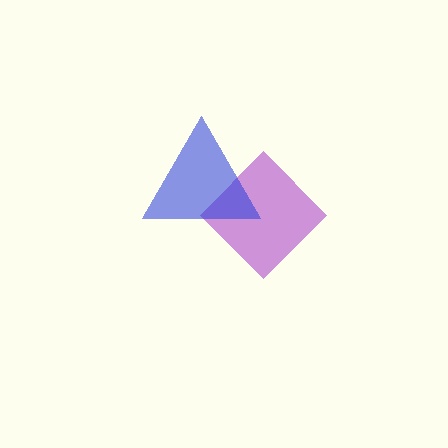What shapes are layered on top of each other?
The layered shapes are: a purple diamond, a blue triangle.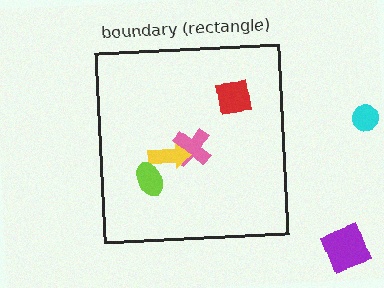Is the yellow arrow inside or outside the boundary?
Inside.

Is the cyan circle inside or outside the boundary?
Outside.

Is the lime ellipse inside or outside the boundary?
Inside.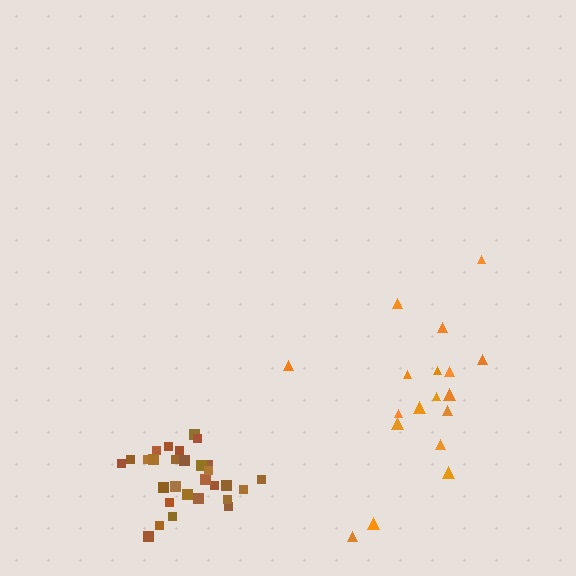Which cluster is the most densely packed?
Brown.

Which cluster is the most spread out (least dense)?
Orange.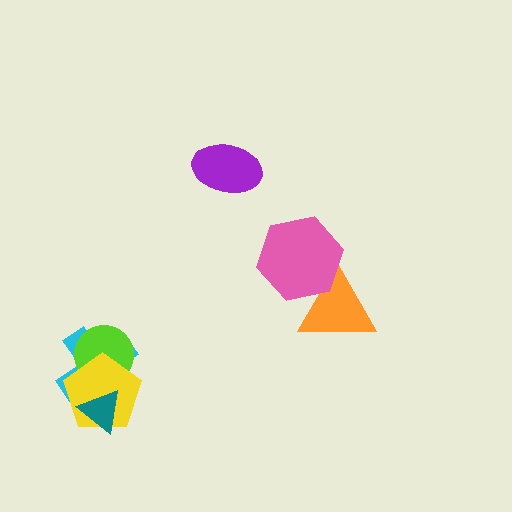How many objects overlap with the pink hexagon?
1 object overlaps with the pink hexagon.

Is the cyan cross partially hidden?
Yes, it is partially covered by another shape.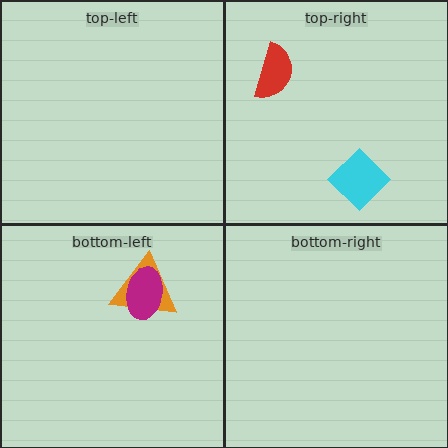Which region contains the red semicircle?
The top-right region.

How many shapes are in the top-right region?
2.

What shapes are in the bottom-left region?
The orange triangle, the magenta ellipse.